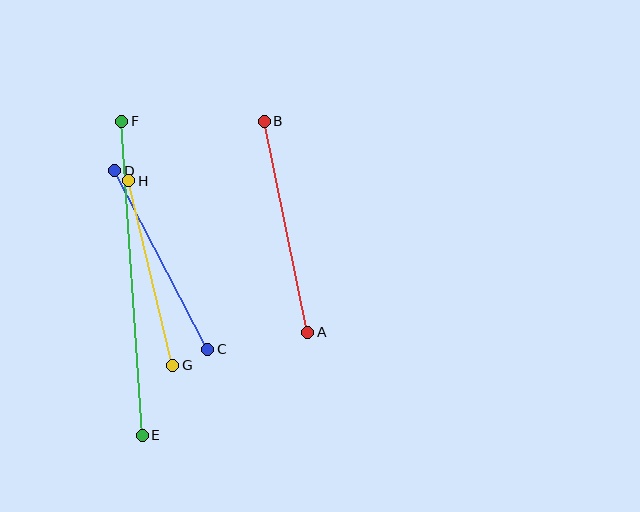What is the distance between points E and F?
The distance is approximately 315 pixels.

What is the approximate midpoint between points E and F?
The midpoint is at approximately (132, 278) pixels.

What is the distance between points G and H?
The distance is approximately 190 pixels.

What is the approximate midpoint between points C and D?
The midpoint is at approximately (161, 260) pixels.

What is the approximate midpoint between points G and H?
The midpoint is at approximately (151, 273) pixels.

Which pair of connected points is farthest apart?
Points E and F are farthest apart.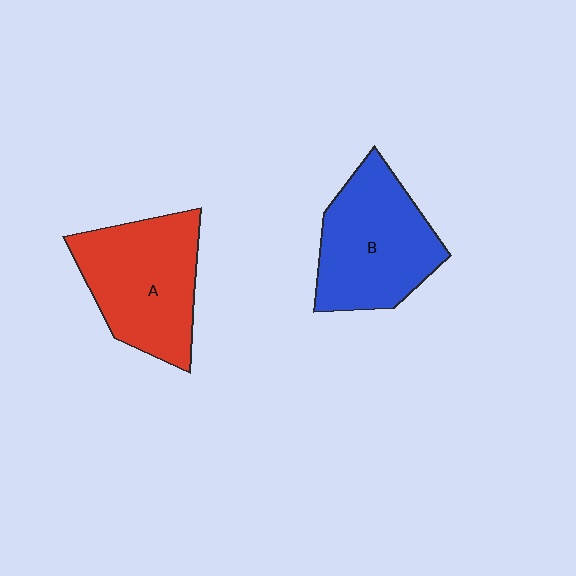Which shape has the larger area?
Shape A (red).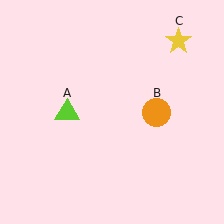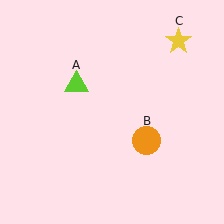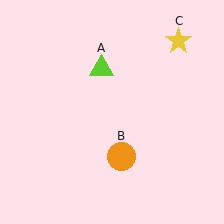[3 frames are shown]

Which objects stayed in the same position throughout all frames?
Yellow star (object C) remained stationary.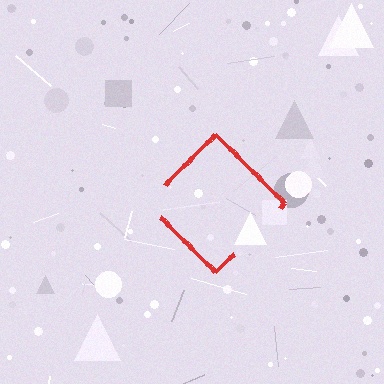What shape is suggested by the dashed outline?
The dashed outline suggests a diamond.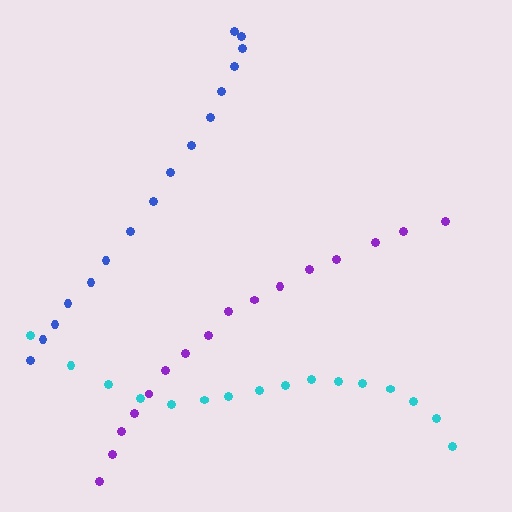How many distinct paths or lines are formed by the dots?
There are 3 distinct paths.